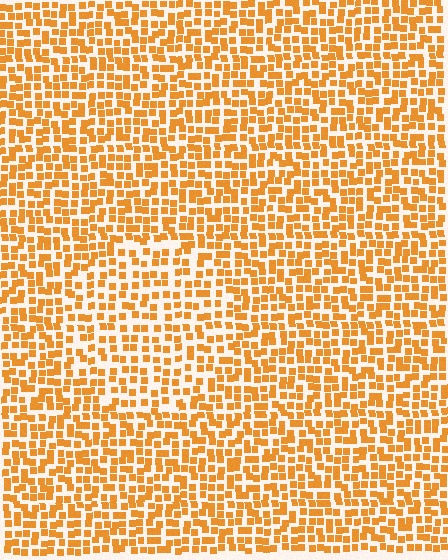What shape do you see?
I see a circle.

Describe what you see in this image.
The image contains small orange elements arranged at two different densities. A circle-shaped region is visible where the elements are less densely packed than the surrounding area.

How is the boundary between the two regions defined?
The boundary is defined by a change in element density (approximately 1.4x ratio). All elements are the same color, size, and shape.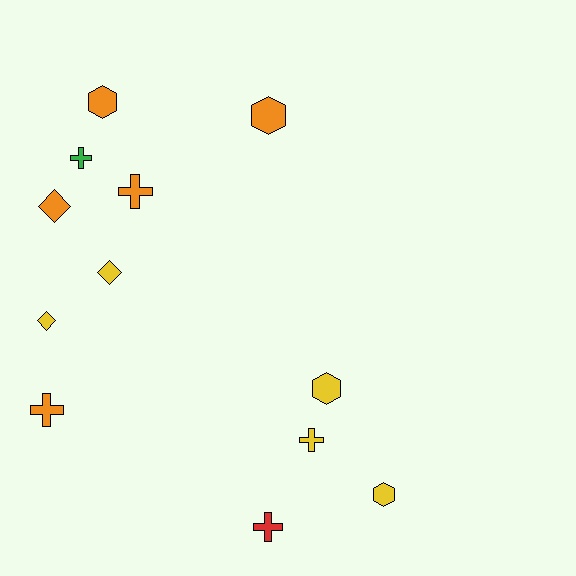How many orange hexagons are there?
There are 2 orange hexagons.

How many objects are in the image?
There are 12 objects.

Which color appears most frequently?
Orange, with 5 objects.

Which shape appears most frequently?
Cross, with 5 objects.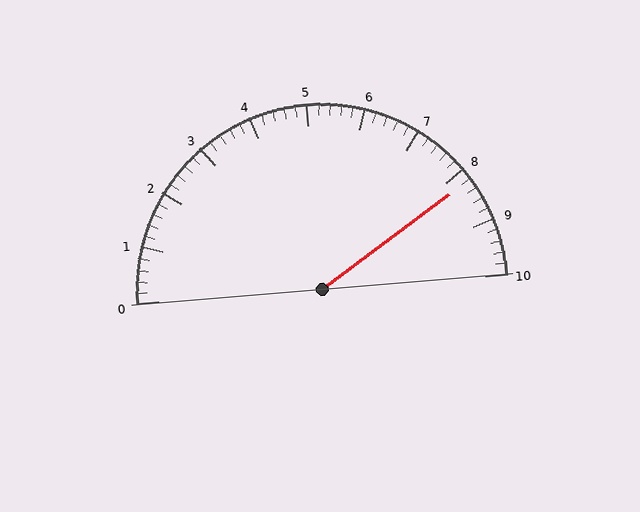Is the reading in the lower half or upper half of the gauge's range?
The reading is in the upper half of the range (0 to 10).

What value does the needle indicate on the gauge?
The needle indicates approximately 8.2.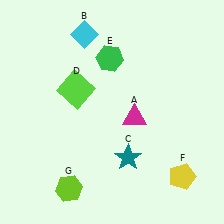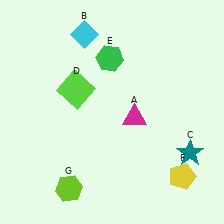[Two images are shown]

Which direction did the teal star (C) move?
The teal star (C) moved right.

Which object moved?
The teal star (C) moved right.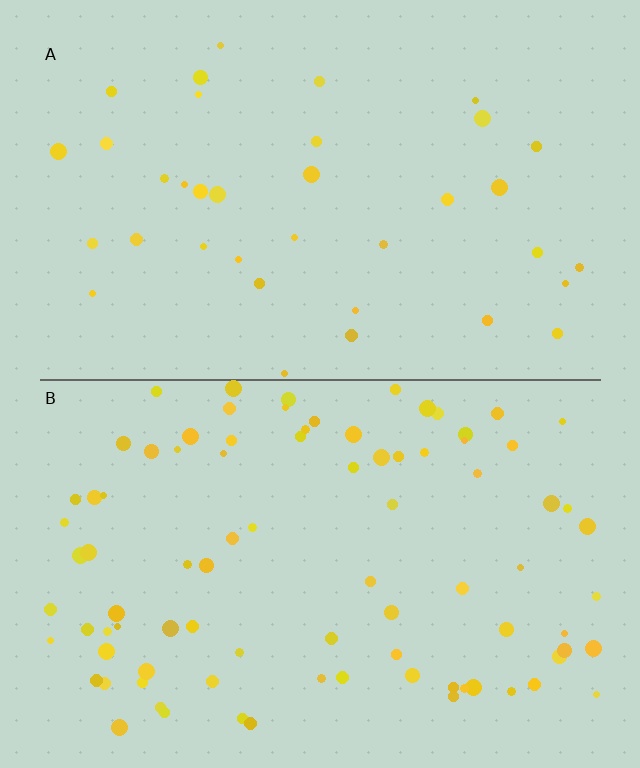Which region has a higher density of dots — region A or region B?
B (the bottom).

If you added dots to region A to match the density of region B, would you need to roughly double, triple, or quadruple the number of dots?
Approximately double.